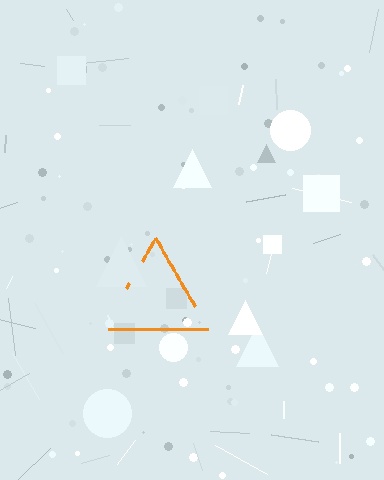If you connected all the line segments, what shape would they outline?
They would outline a triangle.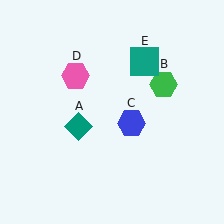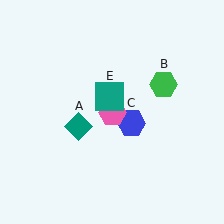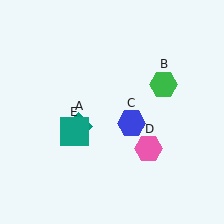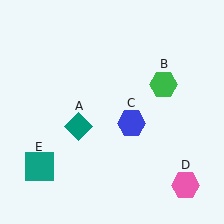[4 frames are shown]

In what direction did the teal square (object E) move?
The teal square (object E) moved down and to the left.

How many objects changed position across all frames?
2 objects changed position: pink hexagon (object D), teal square (object E).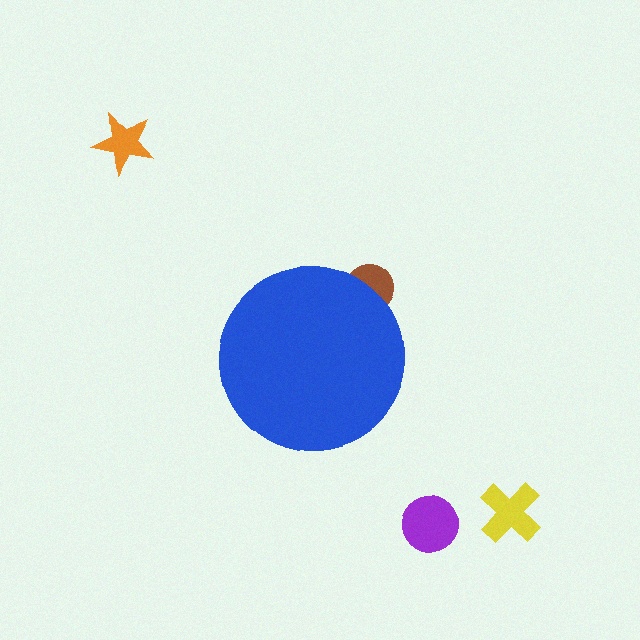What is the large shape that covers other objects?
A blue circle.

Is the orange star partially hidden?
No, the orange star is fully visible.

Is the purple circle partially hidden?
No, the purple circle is fully visible.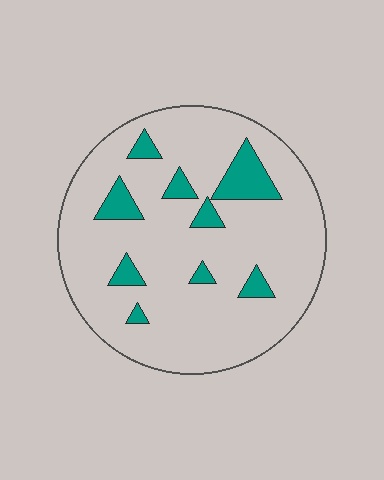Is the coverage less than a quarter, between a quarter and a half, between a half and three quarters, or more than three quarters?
Less than a quarter.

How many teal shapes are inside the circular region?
9.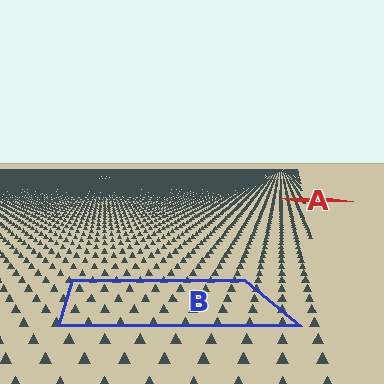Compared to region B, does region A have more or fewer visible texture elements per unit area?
Region A has more texture elements per unit area — they are packed more densely because it is farther away.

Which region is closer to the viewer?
Region B is closer. The texture elements there are larger and more spread out.